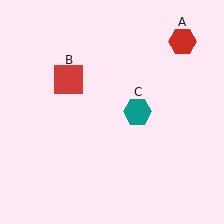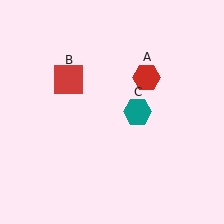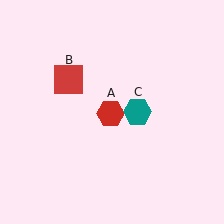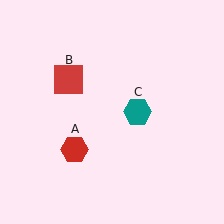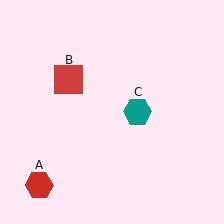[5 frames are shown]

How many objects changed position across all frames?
1 object changed position: red hexagon (object A).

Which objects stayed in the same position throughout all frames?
Red square (object B) and teal hexagon (object C) remained stationary.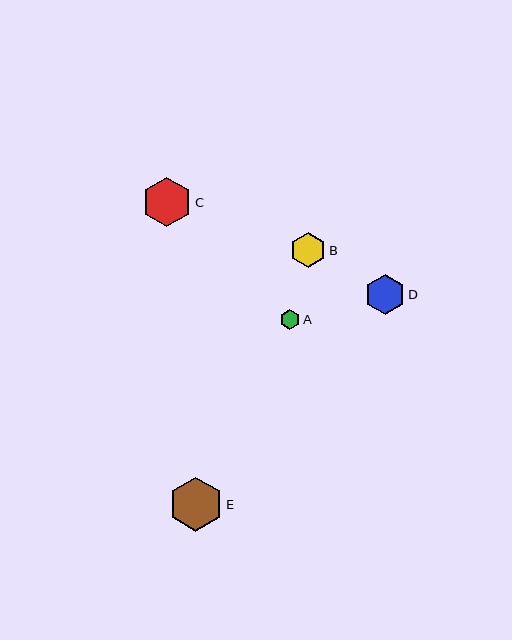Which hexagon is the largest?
Hexagon E is the largest with a size of approximately 54 pixels.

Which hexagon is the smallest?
Hexagon A is the smallest with a size of approximately 20 pixels.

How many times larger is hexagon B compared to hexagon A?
Hexagon B is approximately 1.8 times the size of hexagon A.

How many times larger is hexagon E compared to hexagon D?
Hexagon E is approximately 1.3 times the size of hexagon D.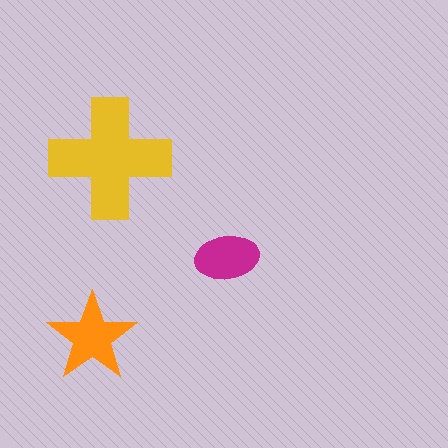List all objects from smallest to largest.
The magenta ellipse, the orange star, the yellow cross.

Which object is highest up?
The yellow cross is topmost.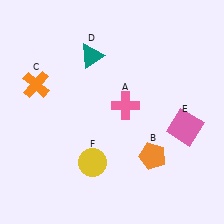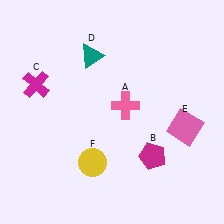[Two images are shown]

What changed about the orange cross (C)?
In Image 1, C is orange. In Image 2, it changed to magenta.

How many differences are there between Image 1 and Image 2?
There are 2 differences between the two images.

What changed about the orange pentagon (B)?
In Image 1, B is orange. In Image 2, it changed to magenta.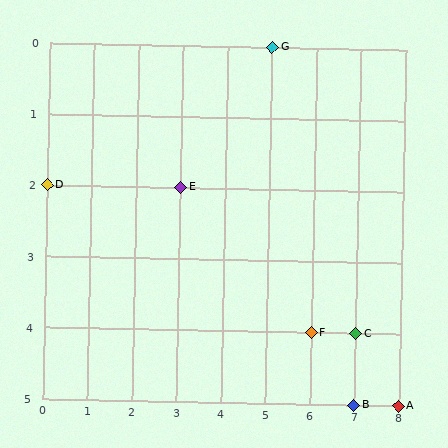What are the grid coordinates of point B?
Point B is at grid coordinates (7, 5).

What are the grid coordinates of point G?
Point G is at grid coordinates (5, 0).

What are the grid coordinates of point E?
Point E is at grid coordinates (3, 2).